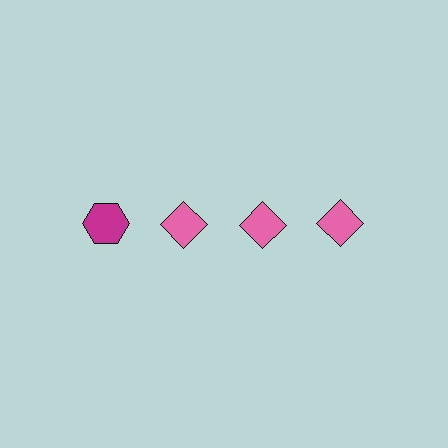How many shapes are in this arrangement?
There are 4 shapes arranged in a grid pattern.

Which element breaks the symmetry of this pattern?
The magenta hexagon in the top row, leftmost column breaks the symmetry. All other shapes are pink diamonds.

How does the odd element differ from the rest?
It differs in both color (magenta instead of pink) and shape (hexagon instead of diamond).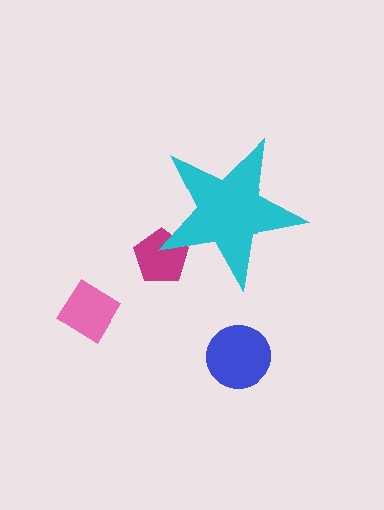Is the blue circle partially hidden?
No, the blue circle is fully visible.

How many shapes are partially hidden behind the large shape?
1 shape is partially hidden.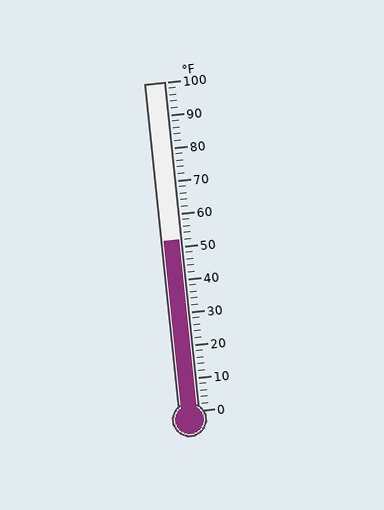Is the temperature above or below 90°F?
The temperature is below 90°F.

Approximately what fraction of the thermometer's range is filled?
The thermometer is filled to approximately 50% of its range.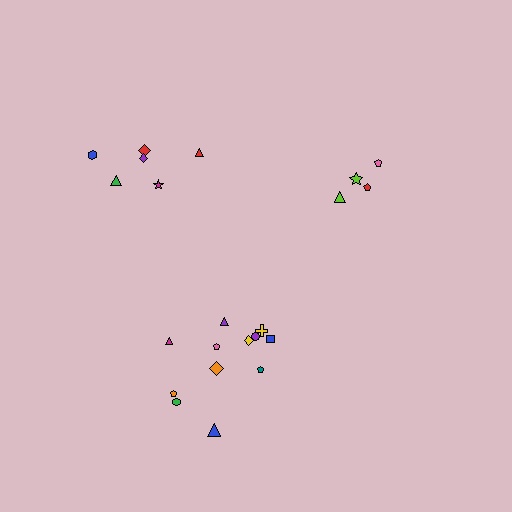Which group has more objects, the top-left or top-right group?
The top-left group.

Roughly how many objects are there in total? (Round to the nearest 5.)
Roughly 20 objects in total.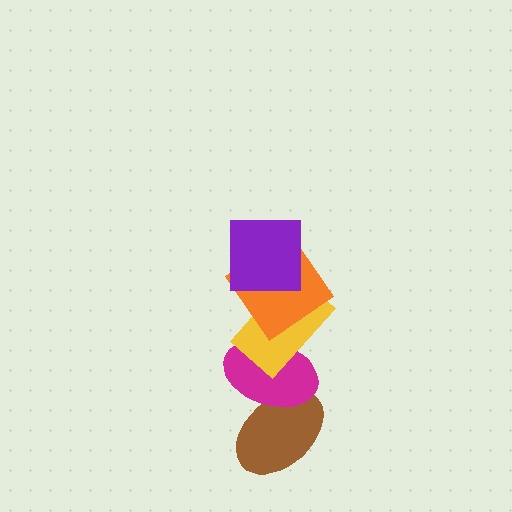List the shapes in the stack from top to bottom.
From top to bottom: the purple square, the orange diamond, the yellow rectangle, the magenta ellipse, the brown ellipse.